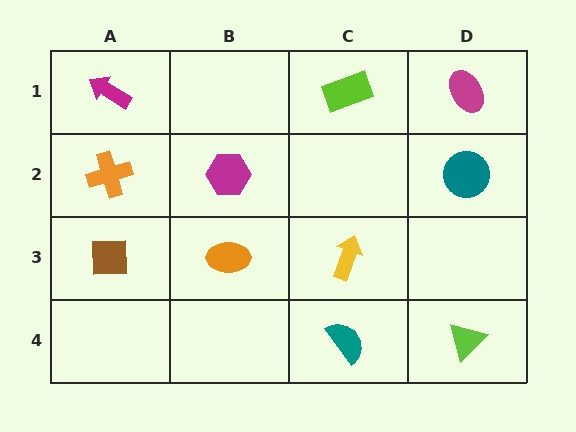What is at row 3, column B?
An orange ellipse.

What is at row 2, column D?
A teal circle.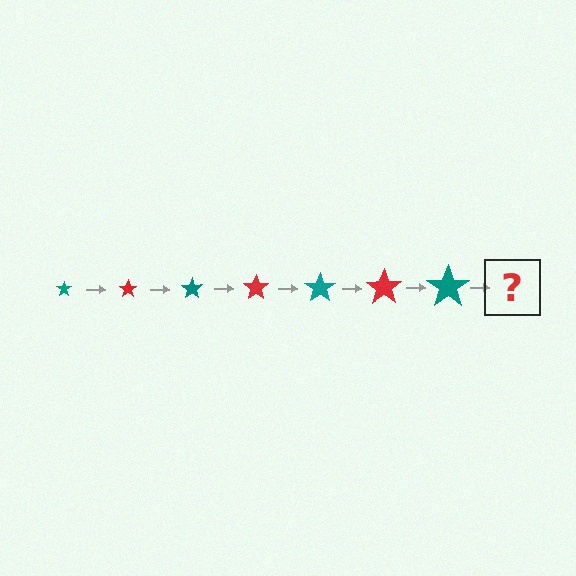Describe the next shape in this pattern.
It should be a red star, larger than the previous one.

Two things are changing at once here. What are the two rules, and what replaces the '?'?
The two rules are that the star grows larger each step and the color cycles through teal and red. The '?' should be a red star, larger than the previous one.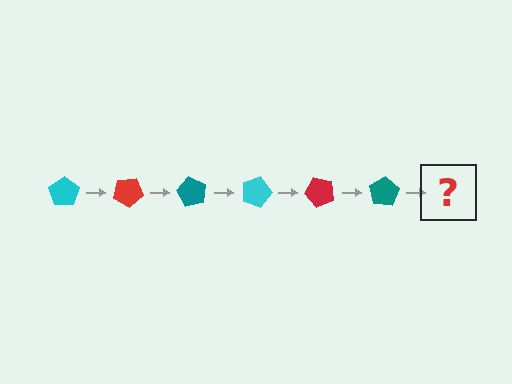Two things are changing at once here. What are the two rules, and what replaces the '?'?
The two rules are that it rotates 30 degrees each step and the color cycles through cyan, red, and teal. The '?' should be a cyan pentagon, rotated 180 degrees from the start.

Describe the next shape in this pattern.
It should be a cyan pentagon, rotated 180 degrees from the start.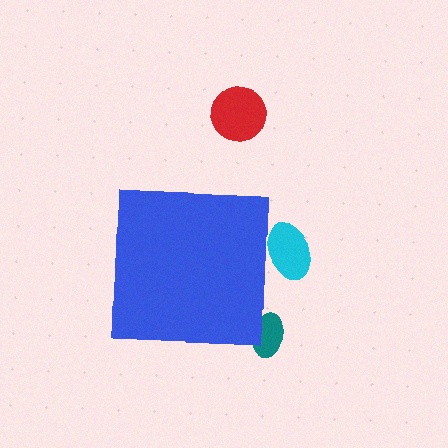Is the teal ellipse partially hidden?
Yes, the teal ellipse is partially hidden behind the blue square.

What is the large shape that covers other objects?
A blue square.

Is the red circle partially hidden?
No, the red circle is fully visible.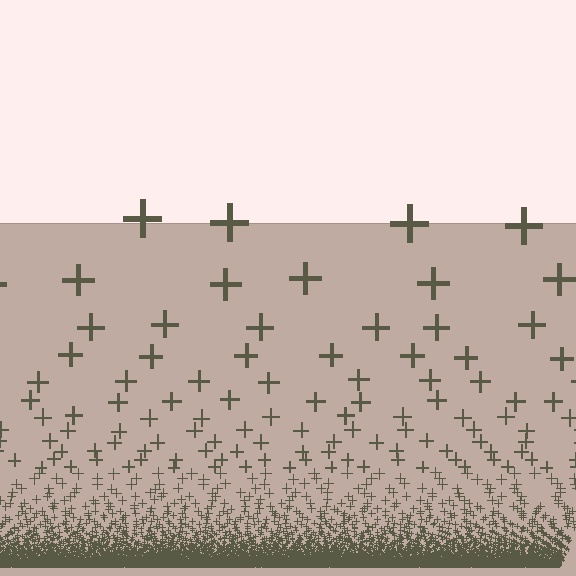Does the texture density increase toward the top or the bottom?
Density increases toward the bottom.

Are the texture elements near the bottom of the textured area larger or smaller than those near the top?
Smaller. The gradient is inverted — elements near the bottom are smaller and denser.